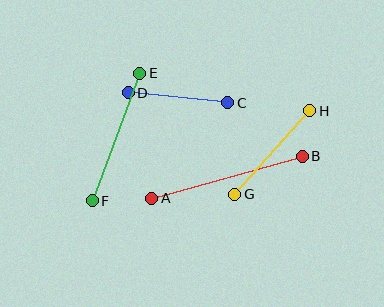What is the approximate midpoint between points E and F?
The midpoint is at approximately (116, 137) pixels.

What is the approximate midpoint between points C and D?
The midpoint is at approximately (178, 98) pixels.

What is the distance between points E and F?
The distance is approximately 136 pixels.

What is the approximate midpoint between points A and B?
The midpoint is at approximately (227, 177) pixels.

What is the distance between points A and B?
The distance is approximately 156 pixels.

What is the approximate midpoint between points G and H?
The midpoint is at approximately (272, 153) pixels.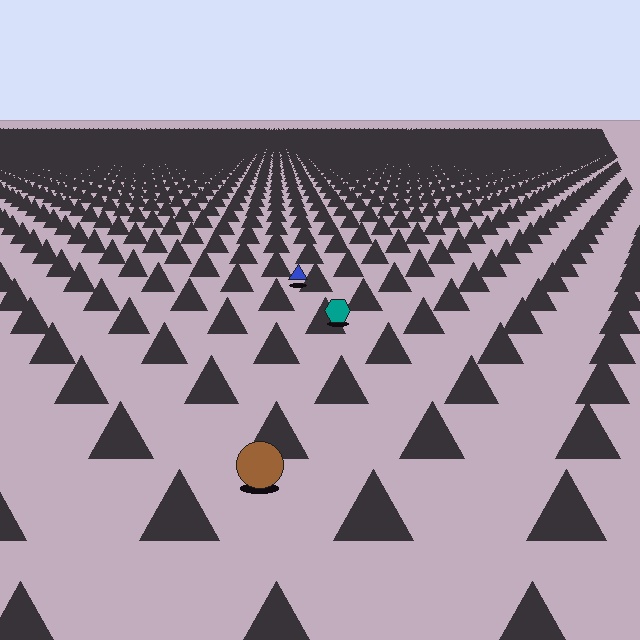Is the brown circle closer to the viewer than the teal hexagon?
Yes. The brown circle is closer — you can tell from the texture gradient: the ground texture is coarser near it.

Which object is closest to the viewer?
The brown circle is closest. The texture marks near it are larger and more spread out.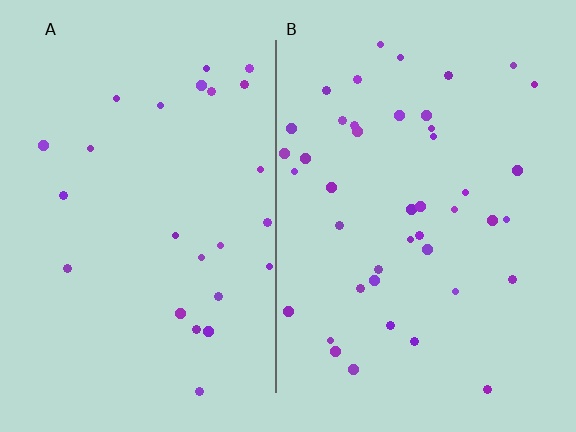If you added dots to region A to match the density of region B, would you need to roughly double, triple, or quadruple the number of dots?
Approximately double.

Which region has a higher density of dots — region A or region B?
B (the right).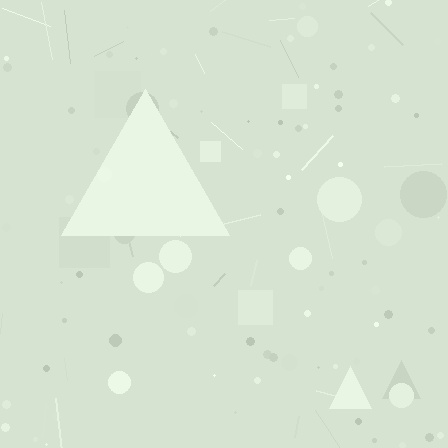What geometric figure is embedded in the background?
A triangle is embedded in the background.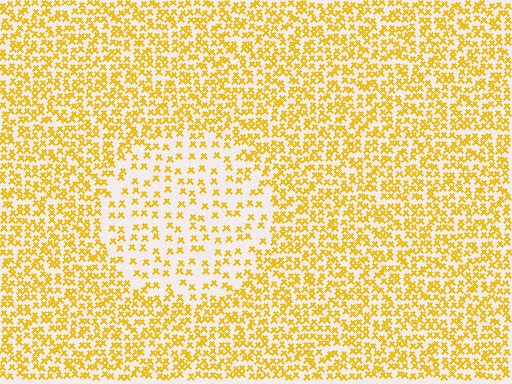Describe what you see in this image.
The image contains small yellow elements arranged at two different densities. A circle-shaped region is visible where the elements are less densely packed than the surrounding area.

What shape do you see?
I see a circle.